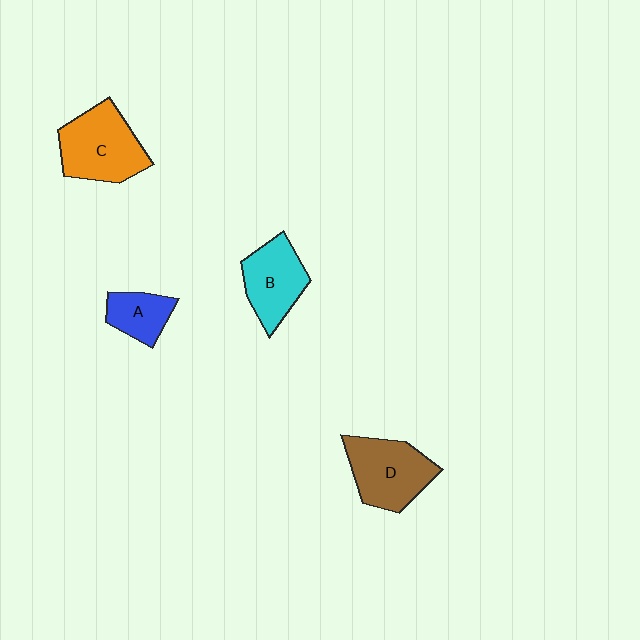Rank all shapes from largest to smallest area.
From largest to smallest: C (orange), D (brown), B (cyan), A (blue).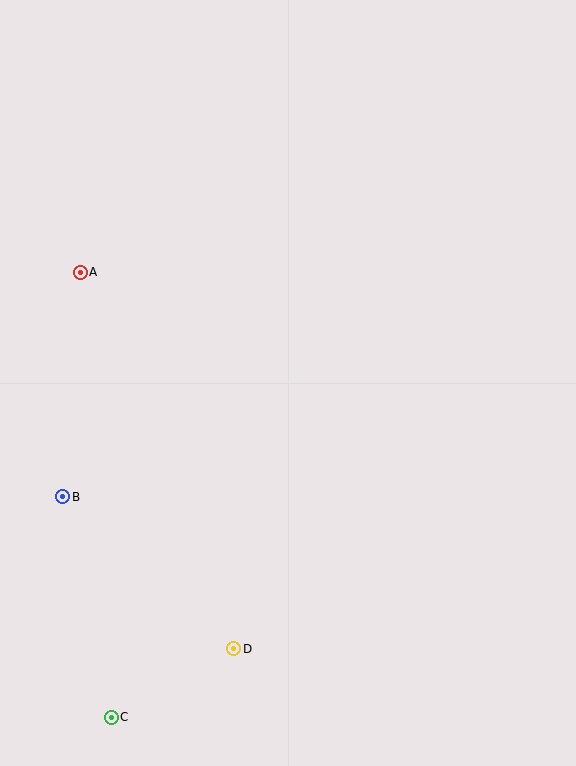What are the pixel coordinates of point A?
Point A is at (80, 272).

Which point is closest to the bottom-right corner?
Point D is closest to the bottom-right corner.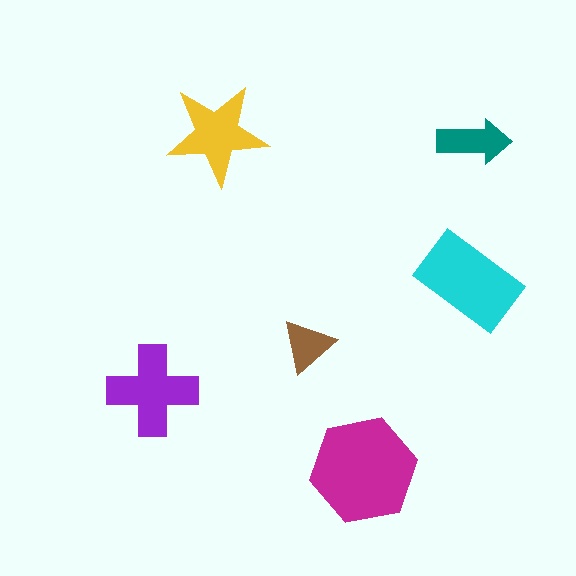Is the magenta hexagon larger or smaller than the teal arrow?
Larger.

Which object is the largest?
The magenta hexagon.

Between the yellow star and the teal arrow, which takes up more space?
The yellow star.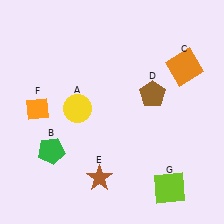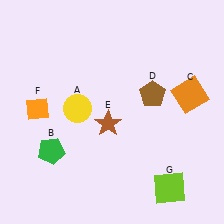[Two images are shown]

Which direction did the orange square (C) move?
The orange square (C) moved down.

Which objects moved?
The objects that moved are: the orange square (C), the brown star (E).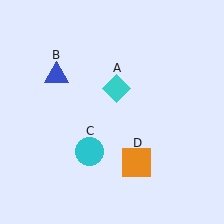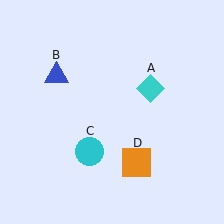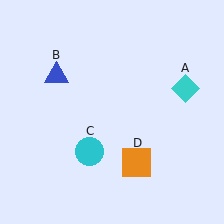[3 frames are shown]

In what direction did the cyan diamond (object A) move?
The cyan diamond (object A) moved right.